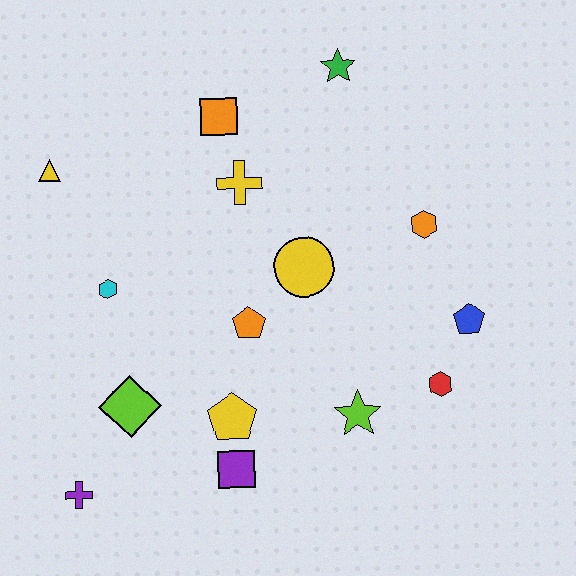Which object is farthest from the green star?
The purple cross is farthest from the green star.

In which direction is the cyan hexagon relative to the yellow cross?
The cyan hexagon is to the left of the yellow cross.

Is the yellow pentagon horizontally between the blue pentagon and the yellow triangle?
Yes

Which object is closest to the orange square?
The yellow cross is closest to the orange square.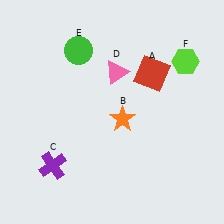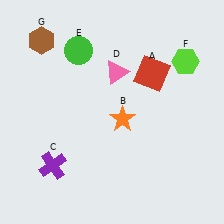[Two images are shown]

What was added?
A brown hexagon (G) was added in Image 2.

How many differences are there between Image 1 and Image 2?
There is 1 difference between the two images.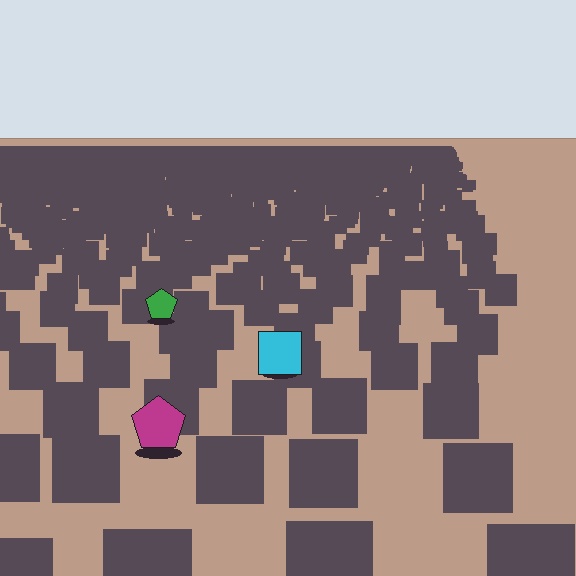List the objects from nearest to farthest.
From nearest to farthest: the magenta pentagon, the cyan square, the green pentagon.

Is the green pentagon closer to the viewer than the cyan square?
No. The cyan square is closer — you can tell from the texture gradient: the ground texture is coarser near it.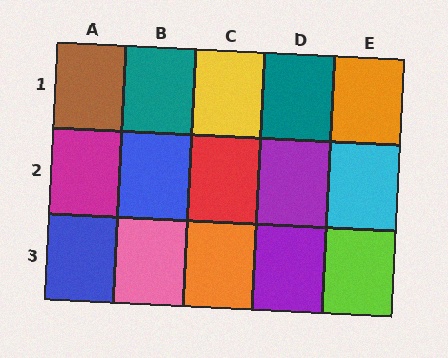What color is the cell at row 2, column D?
Purple.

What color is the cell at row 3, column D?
Purple.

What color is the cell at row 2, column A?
Magenta.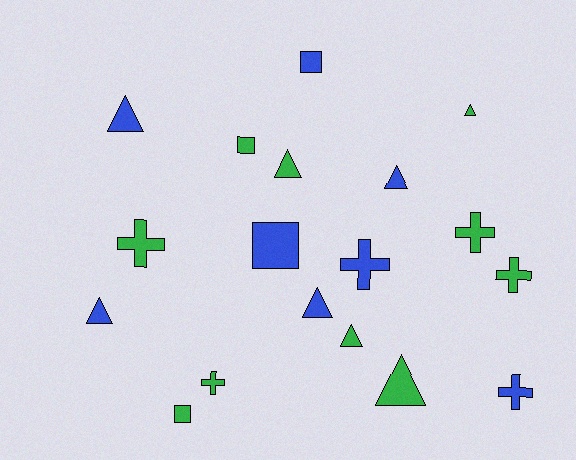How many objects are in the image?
There are 18 objects.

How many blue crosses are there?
There are 2 blue crosses.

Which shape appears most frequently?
Triangle, with 8 objects.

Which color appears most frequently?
Green, with 10 objects.